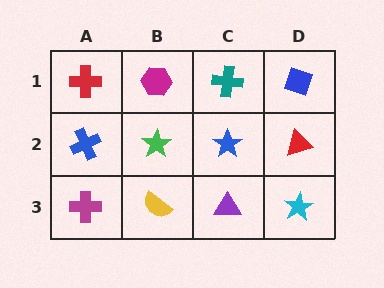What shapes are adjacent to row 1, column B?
A green star (row 2, column B), a red cross (row 1, column A), a teal cross (row 1, column C).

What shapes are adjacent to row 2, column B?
A magenta hexagon (row 1, column B), a yellow semicircle (row 3, column B), a blue cross (row 2, column A), a blue star (row 2, column C).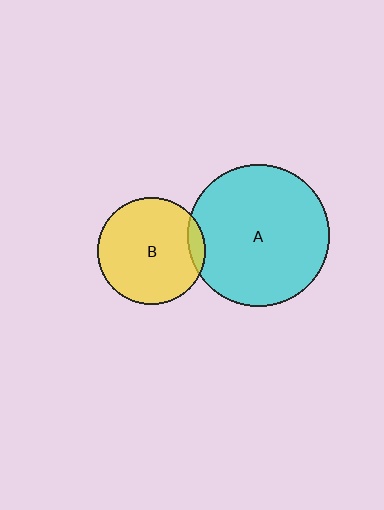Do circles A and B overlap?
Yes.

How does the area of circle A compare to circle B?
Approximately 1.8 times.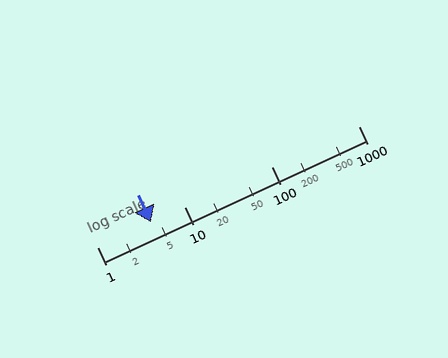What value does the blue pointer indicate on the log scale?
The pointer indicates approximately 4.2.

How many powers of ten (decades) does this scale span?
The scale spans 3 decades, from 1 to 1000.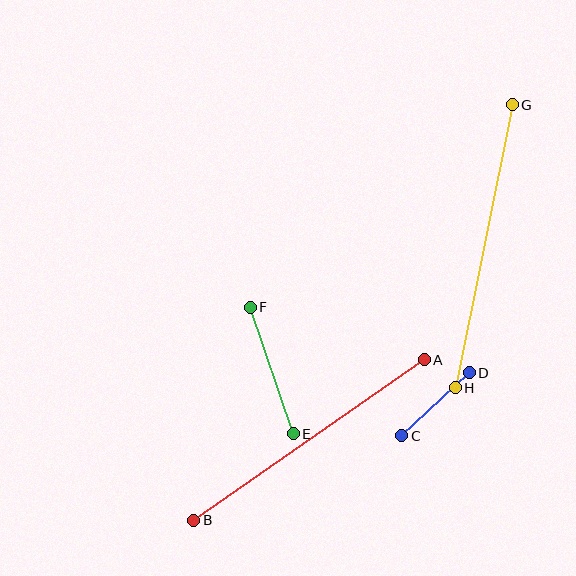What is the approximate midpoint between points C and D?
The midpoint is at approximately (435, 404) pixels.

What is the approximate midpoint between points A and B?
The midpoint is at approximately (309, 440) pixels.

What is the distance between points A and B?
The distance is approximately 280 pixels.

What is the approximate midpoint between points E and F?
The midpoint is at approximately (272, 371) pixels.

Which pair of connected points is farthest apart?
Points G and H are farthest apart.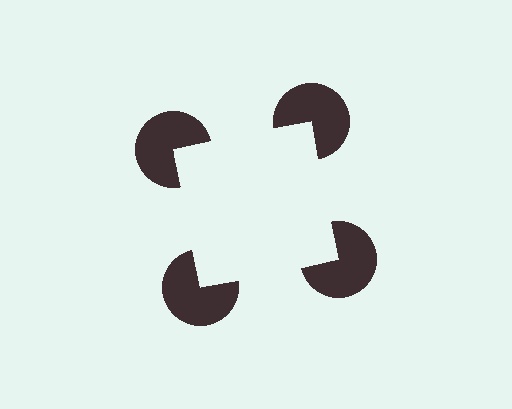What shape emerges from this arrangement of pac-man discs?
An illusory square — its edges are inferred from the aligned wedge cuts in the pac-man discs, not physically drawn.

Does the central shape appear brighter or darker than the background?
It typically appears slightly brighter than the background, even though no actual brightness change is drawn.